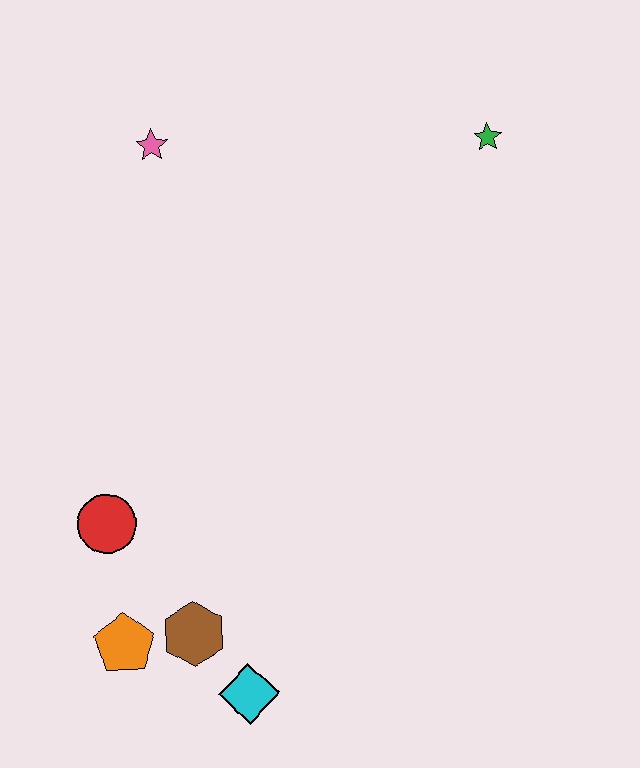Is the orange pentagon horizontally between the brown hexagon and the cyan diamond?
No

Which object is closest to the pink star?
The green star is closest to the pink star.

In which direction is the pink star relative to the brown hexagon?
The pink star is above the brown hexagon.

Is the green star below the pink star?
Yes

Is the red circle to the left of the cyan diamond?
Yes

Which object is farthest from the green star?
The orange pentagon is farthest from the green star.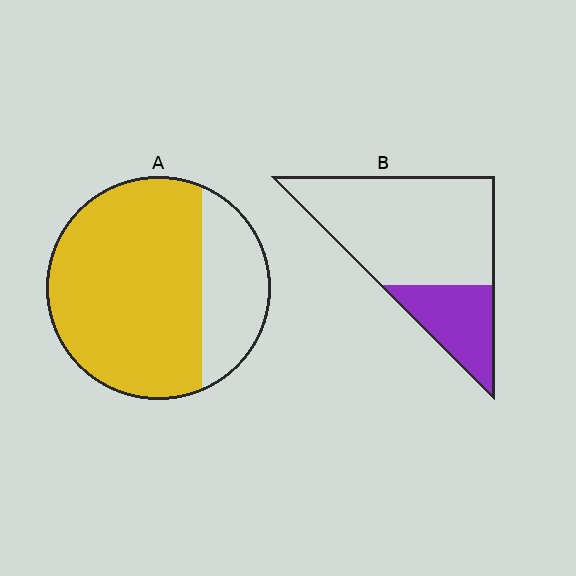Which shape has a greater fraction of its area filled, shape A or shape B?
Shape A.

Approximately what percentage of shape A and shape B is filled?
A is approximately 75% and B is approximately 25%.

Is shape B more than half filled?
No.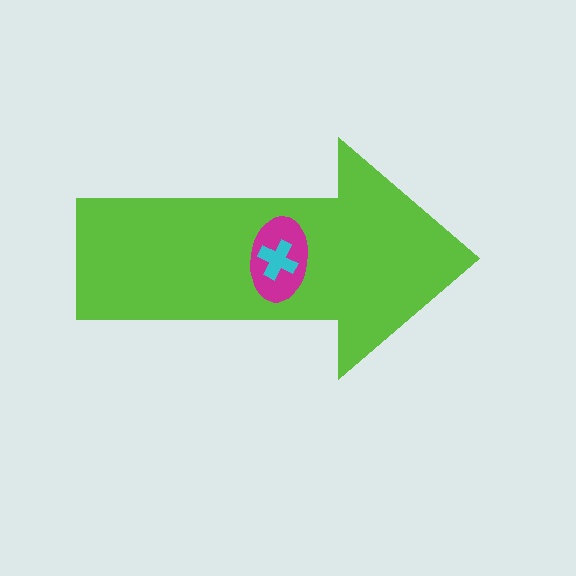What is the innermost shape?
The cyan cross.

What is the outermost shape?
The lime arrow.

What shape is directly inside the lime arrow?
The magenta ellipse.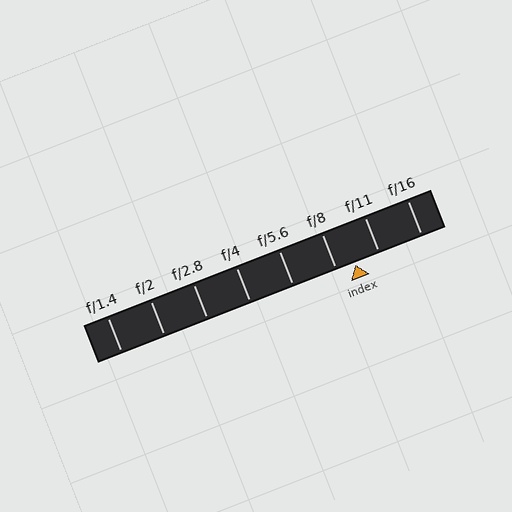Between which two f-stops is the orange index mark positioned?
The index mark is between f/8 and f/11.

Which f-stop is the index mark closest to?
The index mark is closest to f/8.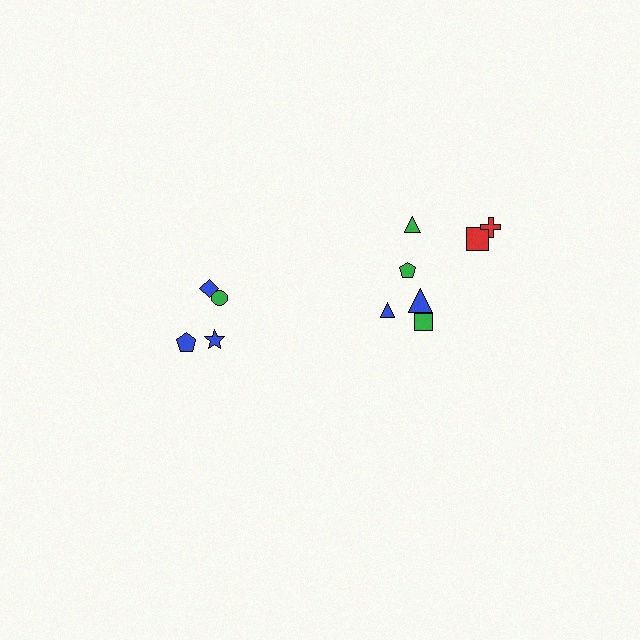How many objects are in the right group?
There are 7 objects.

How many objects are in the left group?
There are 4 objects.